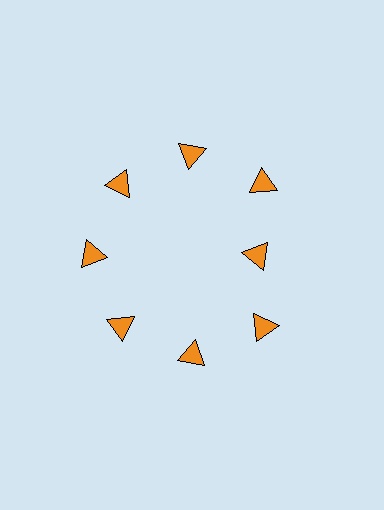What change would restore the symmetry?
The symmetry would be restored by moving it outward, back onto the ring so that all 8 triangles sit at equal angles and equal distance from the center.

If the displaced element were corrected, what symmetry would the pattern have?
It would have 8-fold rotational symmetry — the pattern would map onto itself every 45 degrees.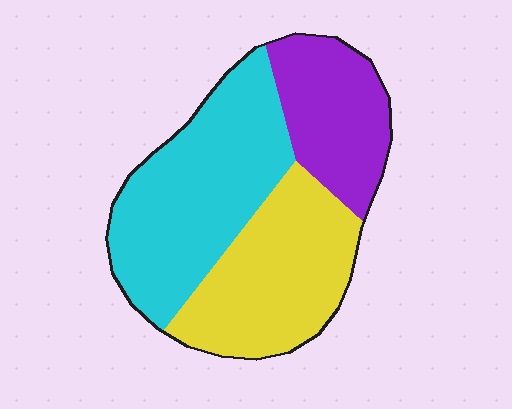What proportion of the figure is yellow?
Yellow covers 34% of the figure.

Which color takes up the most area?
Cyan, at roughly 40%.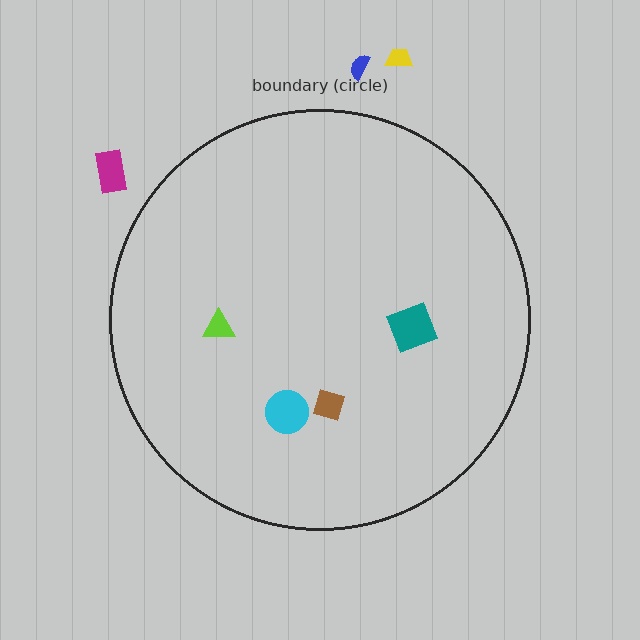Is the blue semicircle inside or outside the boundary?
Outside.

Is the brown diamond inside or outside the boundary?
Inside.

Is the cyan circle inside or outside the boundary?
Inside.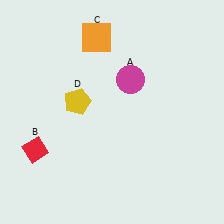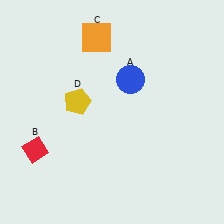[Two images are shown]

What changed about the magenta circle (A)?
In Image 1, A is magenta. In Image 2, it changed to blue.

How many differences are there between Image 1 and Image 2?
There is 1 difference between the two images.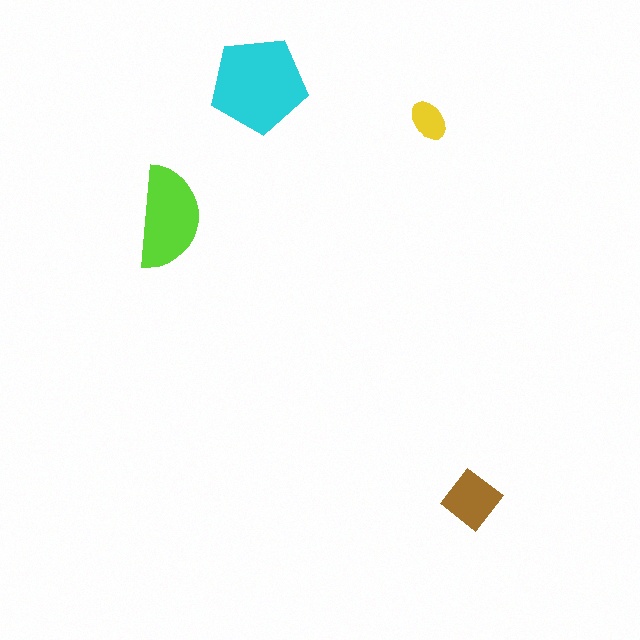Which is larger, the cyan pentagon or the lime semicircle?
The cyan pentagon.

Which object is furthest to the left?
The lime semicircle is leftmost.